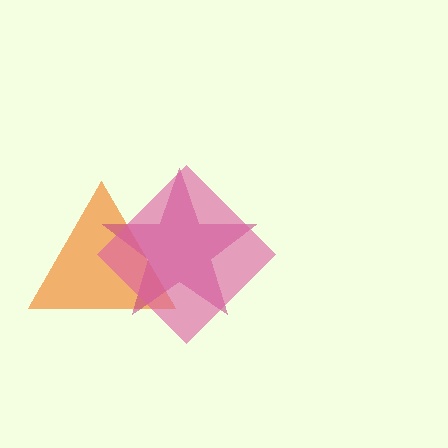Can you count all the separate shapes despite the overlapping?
Yes, there are 3 separate shapes.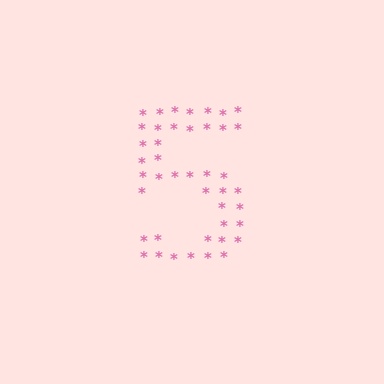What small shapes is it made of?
It is made of small asterisks.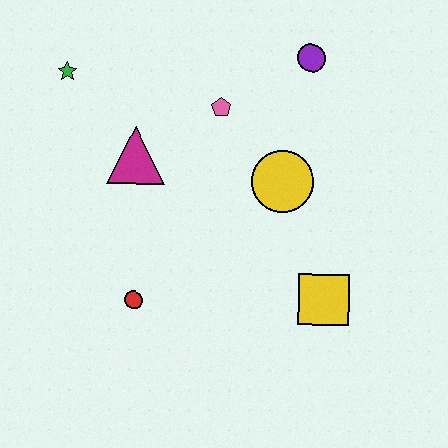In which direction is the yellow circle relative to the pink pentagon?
The yellow circle is below the pink pentagon.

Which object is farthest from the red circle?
The purple circle is farthest from the red circle.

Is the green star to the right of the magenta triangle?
No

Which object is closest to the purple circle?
The pink pentagon is closest to the purple circle.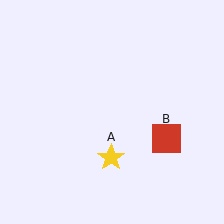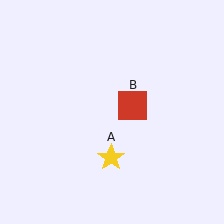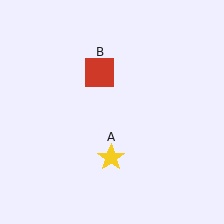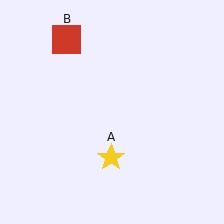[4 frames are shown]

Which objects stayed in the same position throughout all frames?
Yellow star (object A) remained stationary.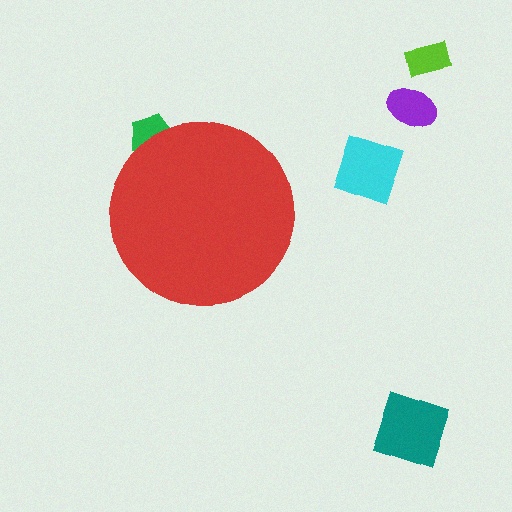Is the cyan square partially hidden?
No, the cyan square is fully visible.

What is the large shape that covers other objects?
A red circle.